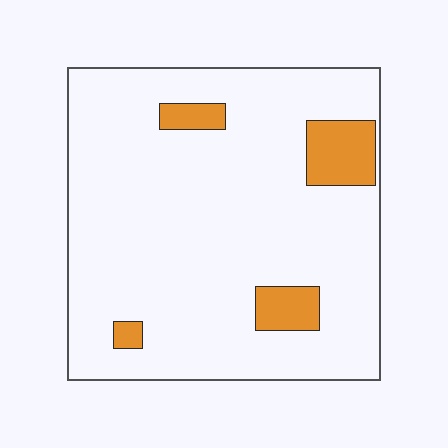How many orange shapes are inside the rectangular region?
4.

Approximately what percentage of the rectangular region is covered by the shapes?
Approximately 10%.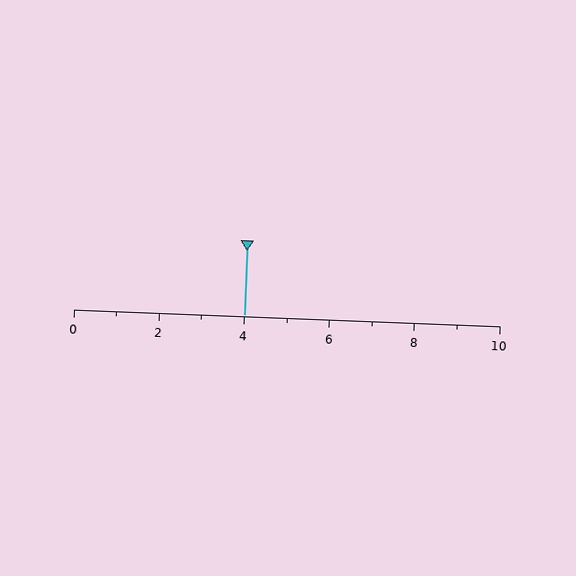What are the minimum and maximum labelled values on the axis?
The axis runs from 0 to 10.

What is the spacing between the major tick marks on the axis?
The major ticks are spaced 2 apart.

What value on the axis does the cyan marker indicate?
The marker indicates approximately 4.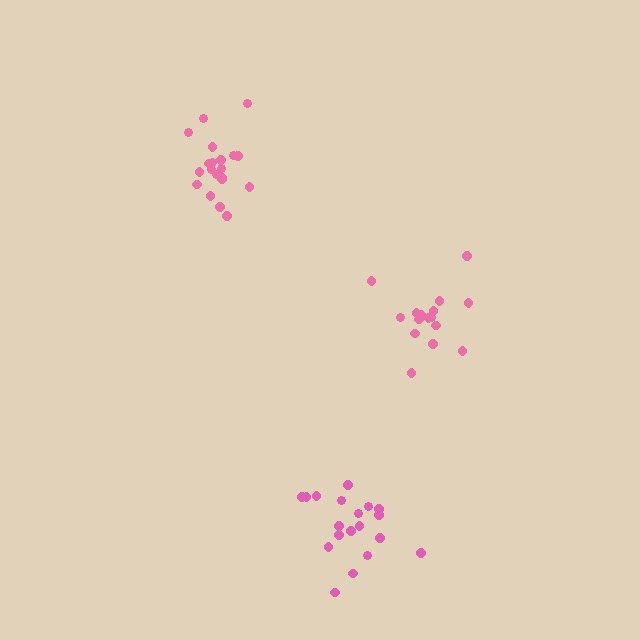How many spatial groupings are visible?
There are 3 spatial groupings.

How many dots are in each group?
Group 1: 20 dots, Group 2: 16 dots, Group 3: 19 dots (55 total).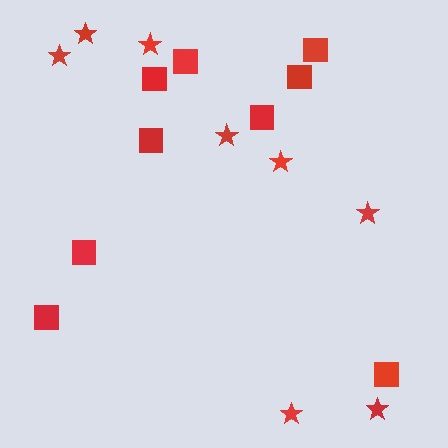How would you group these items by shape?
There are 2 groups: one group of squares (9) and one group of stars (8).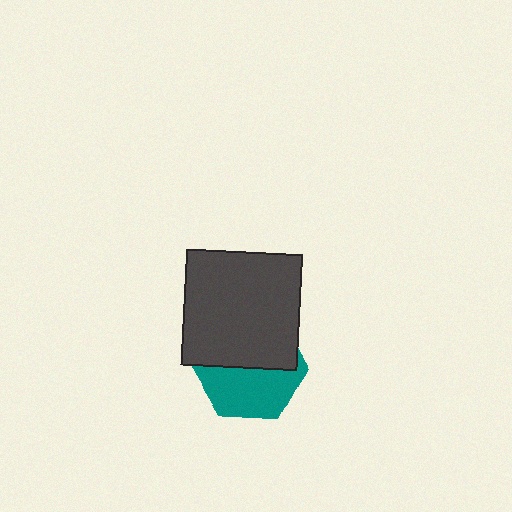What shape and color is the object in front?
The object in front is a dark gray square.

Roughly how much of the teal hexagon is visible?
About half of it is visible (roughly 48%).